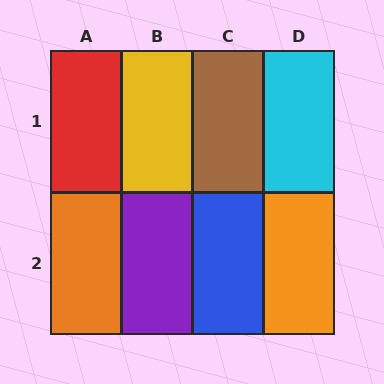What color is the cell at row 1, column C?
Brown.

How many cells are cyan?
1 cell is cyan.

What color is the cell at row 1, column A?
Red.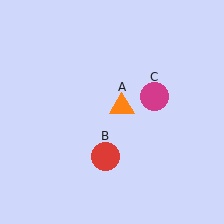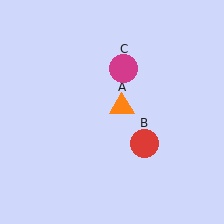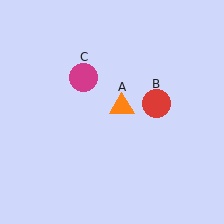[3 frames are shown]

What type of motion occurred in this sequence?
The red circle (object B), magenta circle (object C) rotated counterclockwise around the center of the scene.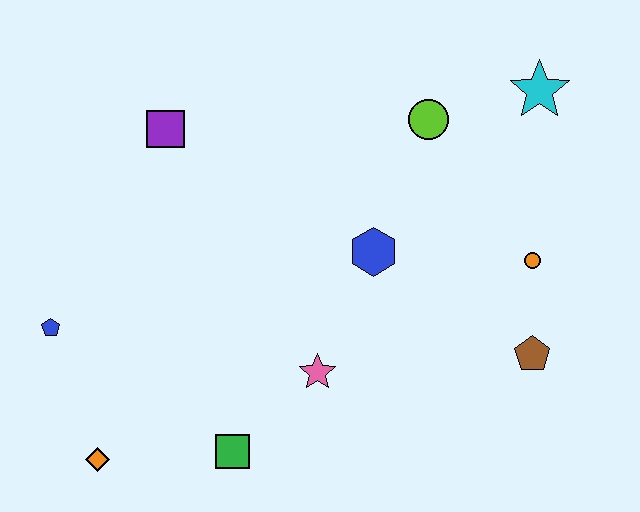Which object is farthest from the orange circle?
The blue pentagon is farthest from the orange circle.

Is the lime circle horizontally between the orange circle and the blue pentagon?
Yes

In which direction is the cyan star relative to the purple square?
The cyan star is to the right of the purple square.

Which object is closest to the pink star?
The green square is closest to the pink star.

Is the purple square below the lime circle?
Yes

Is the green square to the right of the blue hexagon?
No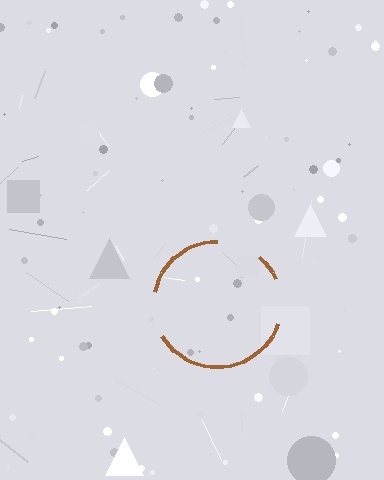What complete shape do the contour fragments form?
The contour fragments form a circle.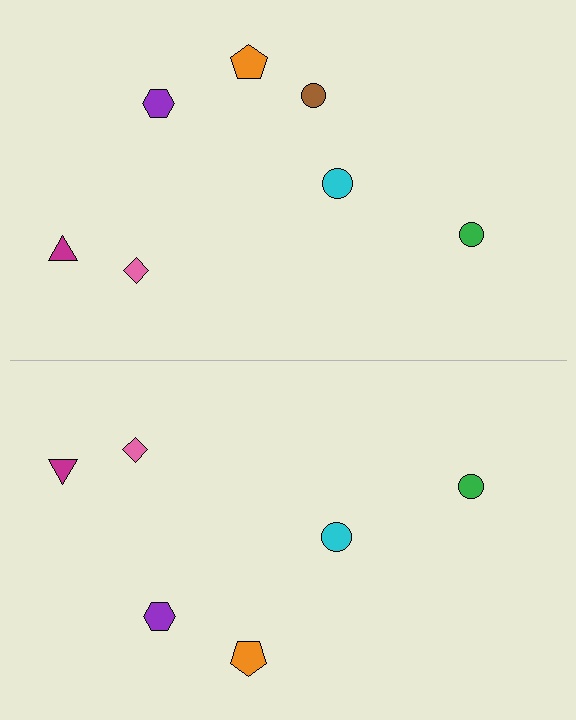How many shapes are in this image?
There are 13 shapes in this image.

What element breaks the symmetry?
A brown circle is missing from the bottom side.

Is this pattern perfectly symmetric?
No, the pattern is not perfectly symmetric. A brown circle is missing from the bottom side.